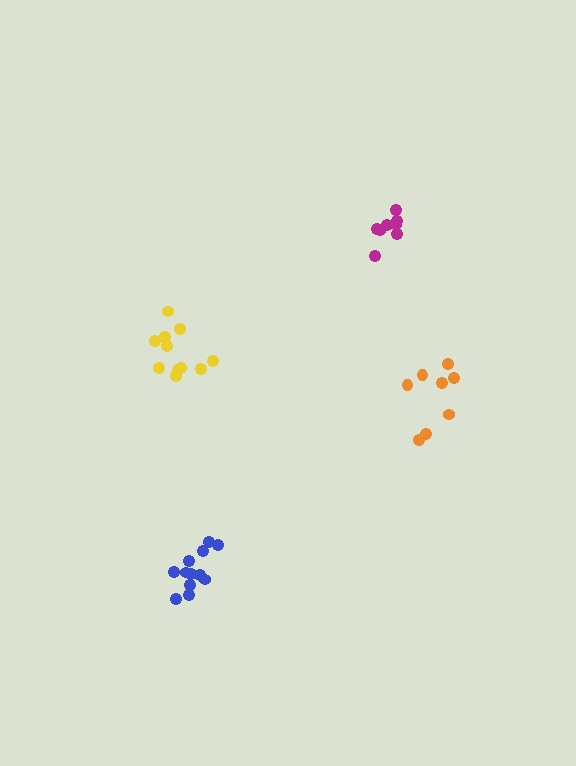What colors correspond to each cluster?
The clusters are colored: orange, yellow, magenta, blue.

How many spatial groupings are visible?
There are 4 spatial groupings.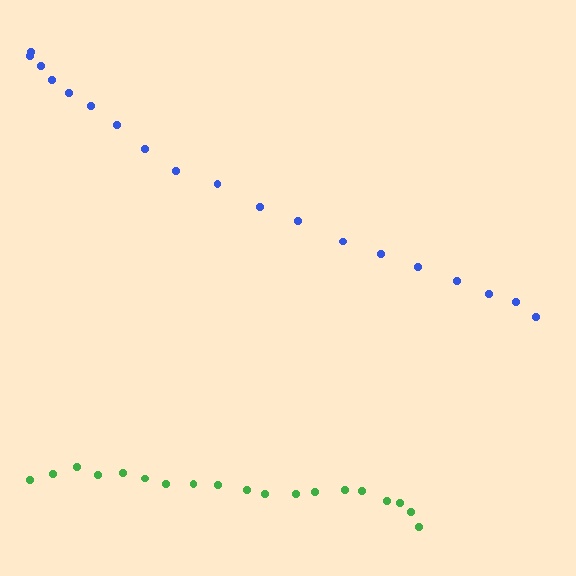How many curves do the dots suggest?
There are 2 distinct paths.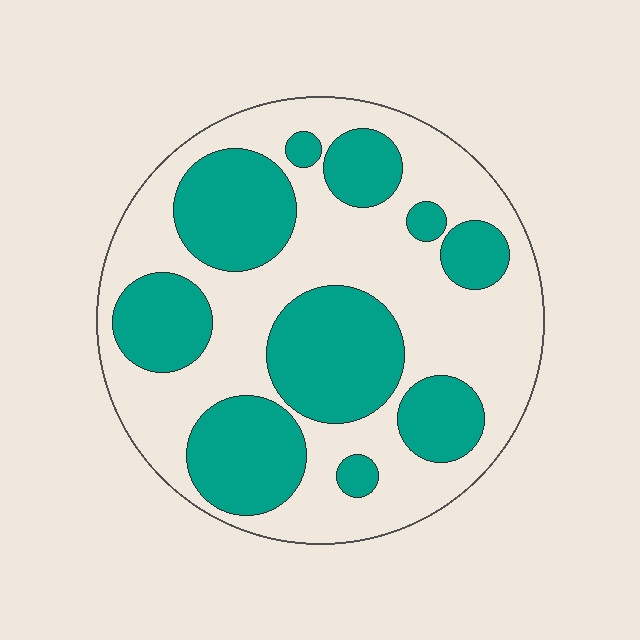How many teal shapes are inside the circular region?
10.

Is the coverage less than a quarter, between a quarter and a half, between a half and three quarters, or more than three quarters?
Between a quarter and a half.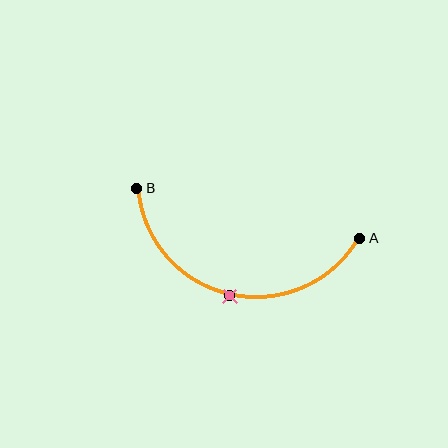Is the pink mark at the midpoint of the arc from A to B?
Yes. The pink mark lies on the arc at equal arc-length from both A and B — it is the arc midpoint.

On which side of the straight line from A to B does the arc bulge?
The arc bulges below the straight line connecting A and B.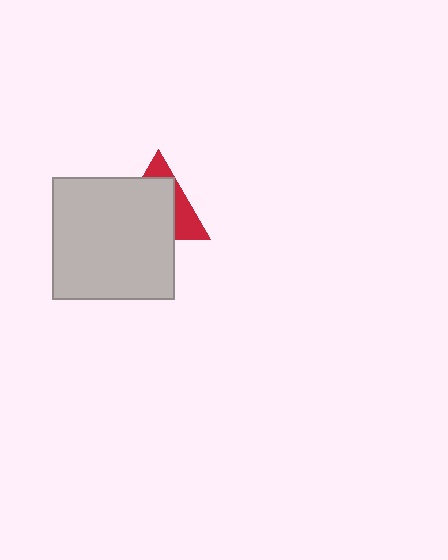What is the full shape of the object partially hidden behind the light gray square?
The partially hidden object is a red triangle.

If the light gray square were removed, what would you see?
You would see the complete red triangle.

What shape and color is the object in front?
The object in front is a light gray square.